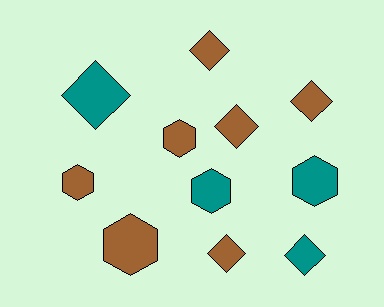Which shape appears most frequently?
Diamond, with 6 objects.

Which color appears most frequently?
Brown, with 7 objects.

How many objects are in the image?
There are 11 objects.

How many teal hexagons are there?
There are 2 teal hexagons.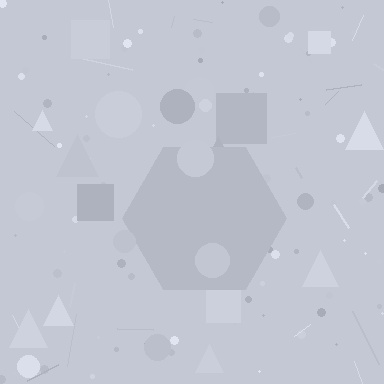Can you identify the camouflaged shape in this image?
The camouflaged shape is a hexagon.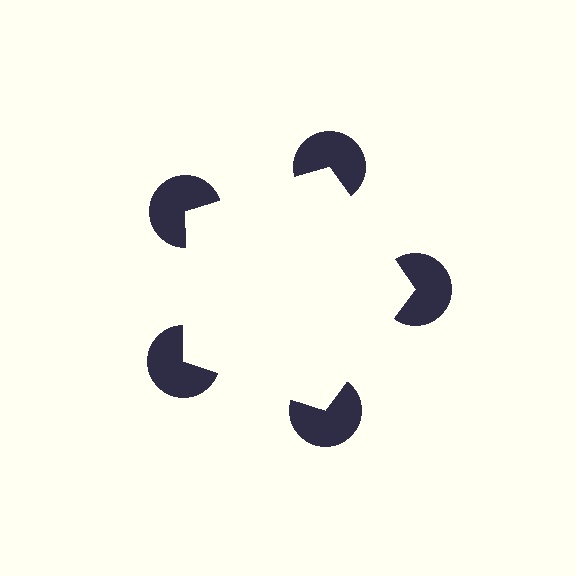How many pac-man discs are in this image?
There are 5 — one at each vertex of the illusory pentagon.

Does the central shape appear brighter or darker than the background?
It typically appears slightly brighter than the background, even though no actual brightness change is drawn.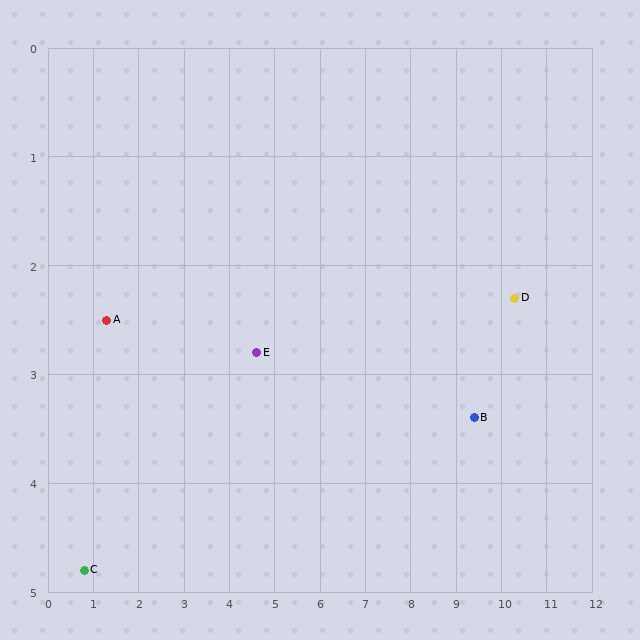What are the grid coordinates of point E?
Point E is at approximately (4.6, 2.8).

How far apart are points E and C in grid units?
Points E and C are about 4.3 grid units apart.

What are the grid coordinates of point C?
Point C is at approximately (0.8, 4.8).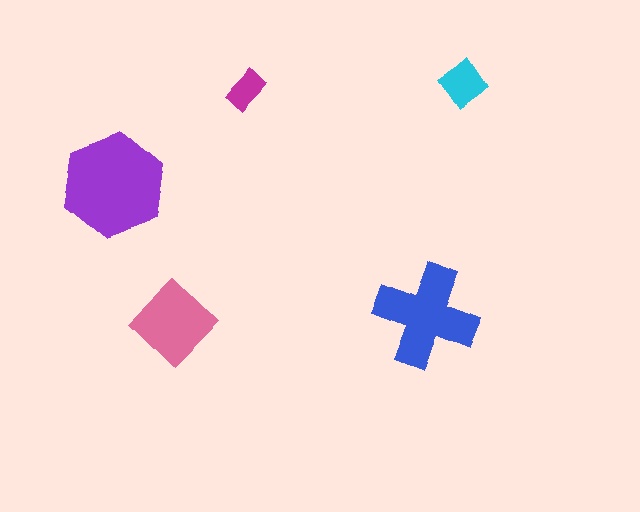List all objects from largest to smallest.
The purple hexagon, the blue cross, the pink diamond, the cyan diamond, the magenta rectangle.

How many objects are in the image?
There are 5 objects in the image.